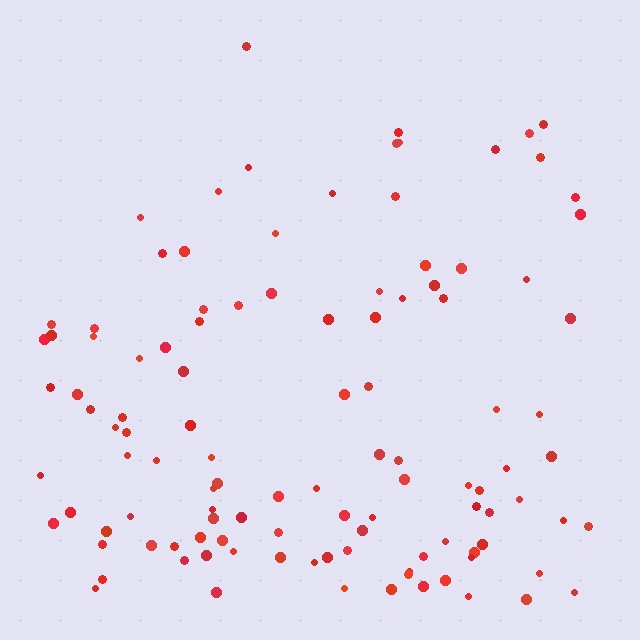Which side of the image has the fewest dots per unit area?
The top.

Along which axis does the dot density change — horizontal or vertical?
Vertical.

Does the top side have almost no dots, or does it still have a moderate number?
Still a moderate number, just noticeably fewer than the bottom.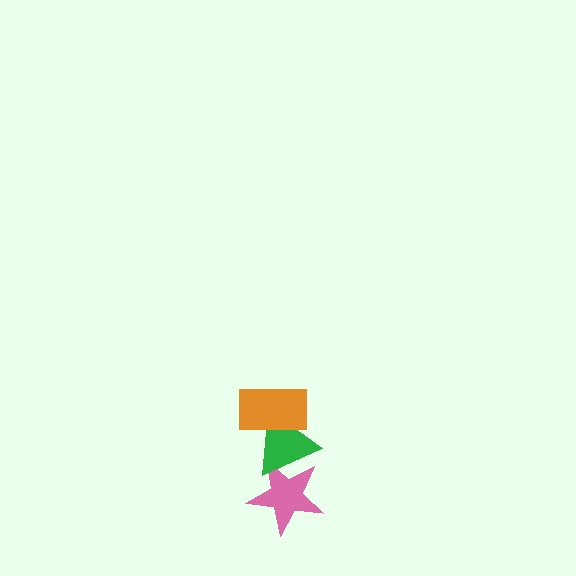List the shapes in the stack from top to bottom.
From top to bottom: the orange rectangle, the green triangle, the pink star.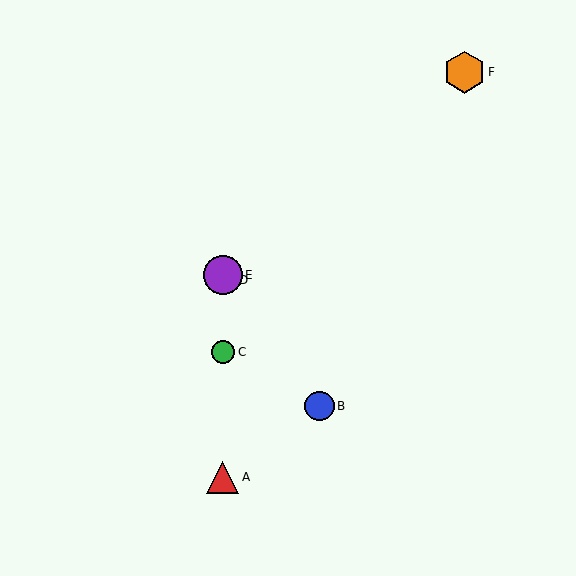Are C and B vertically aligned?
No, C is at x≈223 and B is at x≈320.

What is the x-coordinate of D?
Object D is at x≈223.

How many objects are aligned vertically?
4 objects (A, C, D, E) are aligned vertically.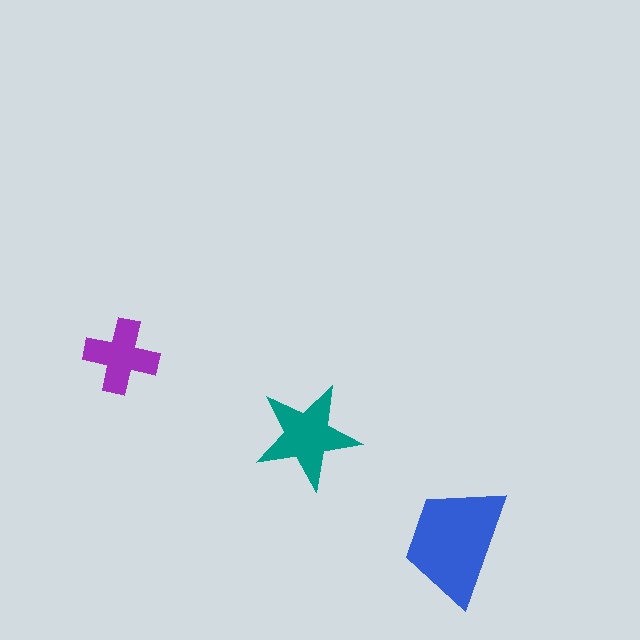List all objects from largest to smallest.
The blue trapezoid, the teal star, the purple cross.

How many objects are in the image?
There are 3 objects in the image.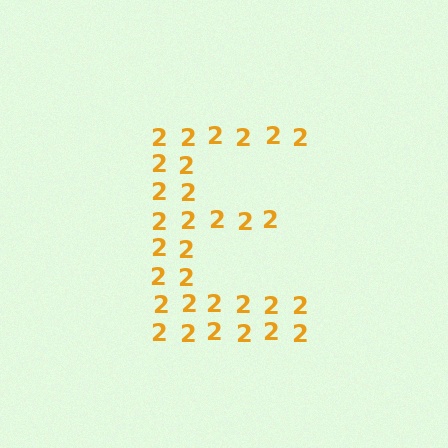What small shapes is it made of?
It is made of small digit 2's.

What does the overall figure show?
The overall figure shows the letter E.